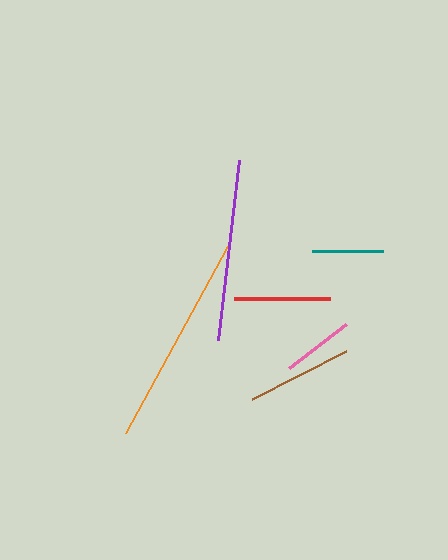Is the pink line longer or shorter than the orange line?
The orange line is longer than the pink line.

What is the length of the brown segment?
The brown segment is approximately 106 pixels long.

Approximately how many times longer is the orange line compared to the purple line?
The orange line is approximately 1.2 times the length of the purple line.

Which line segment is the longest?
The orange line is the longest at approximately 212 pixels.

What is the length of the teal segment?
The teal segment is approximately 71 pixels long.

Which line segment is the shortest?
The teal line is the shortest at approximately 71 pixels.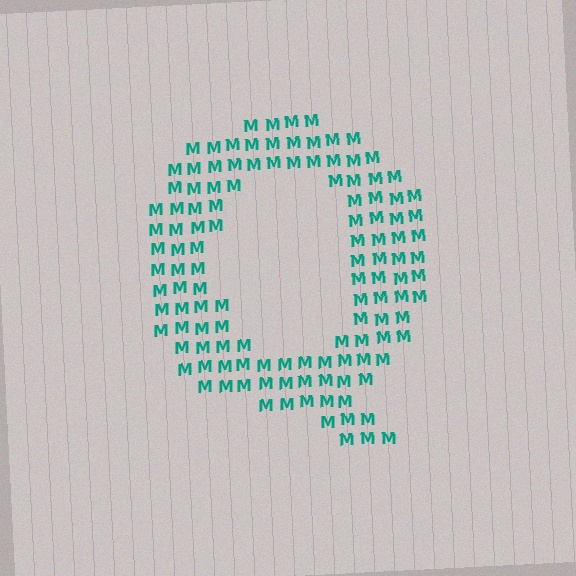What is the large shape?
The large shape is the letter Q.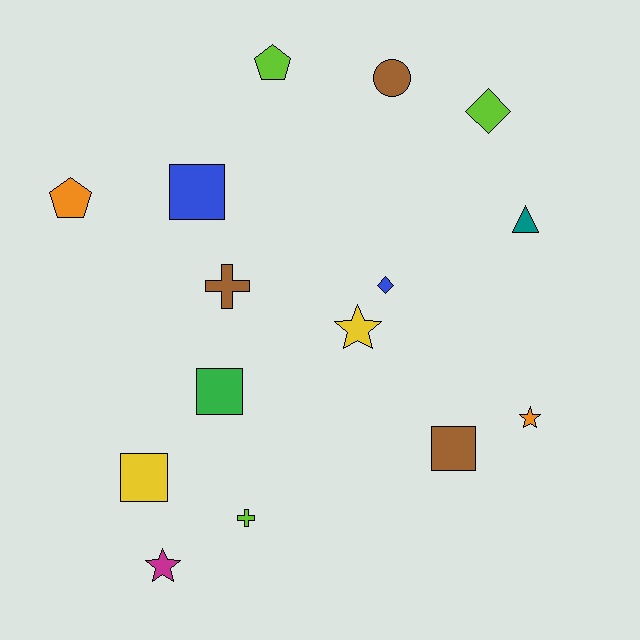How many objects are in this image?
There are 15 objects.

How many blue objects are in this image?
There are 2 blue objects.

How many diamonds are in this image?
There are 2 diamonds.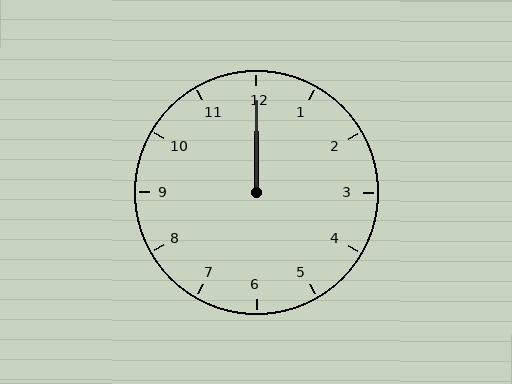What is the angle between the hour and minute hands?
Approximately 0 degrees.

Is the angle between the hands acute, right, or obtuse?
It is acute.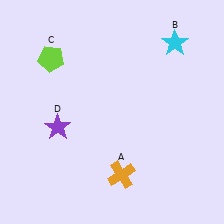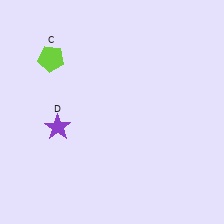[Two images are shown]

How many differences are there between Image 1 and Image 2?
There are 2 differences between the two images.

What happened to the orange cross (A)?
The orange cross (A) was removed in Image 2. It was in the bottom-right area of Image 1.